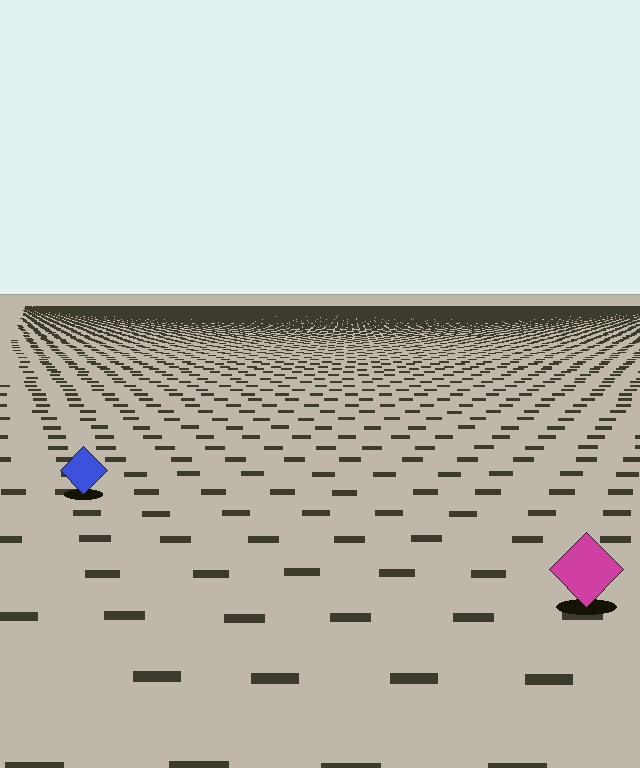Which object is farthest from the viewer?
The blue diamond is farthest from the viewer. It appears smaller and the ground texture around it is denser.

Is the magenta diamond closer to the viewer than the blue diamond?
Yes. The magenta diamond is closer — you can tell from the texture gradient: the ground texture is coarser near it.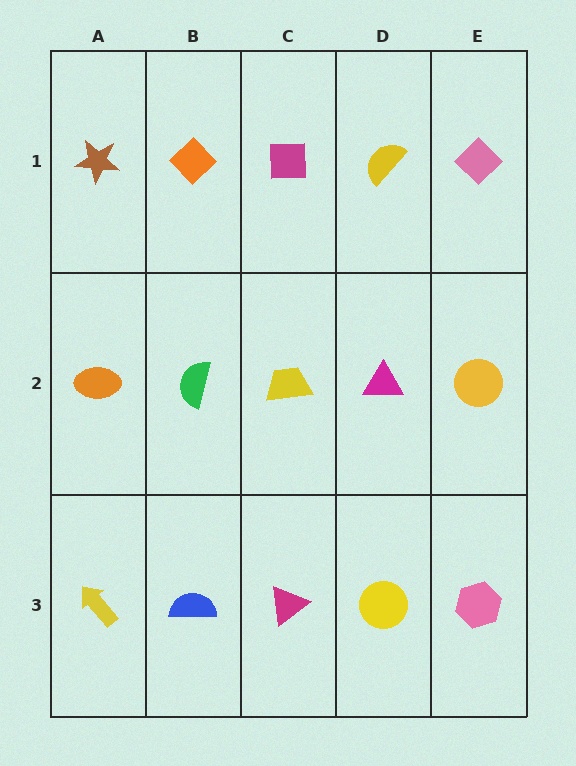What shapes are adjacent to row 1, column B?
A green semicircle (row 2, column B), a brown star (row 1, column A), a magenta square (row 1, column C).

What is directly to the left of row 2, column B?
An orange ellipse.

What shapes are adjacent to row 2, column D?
A yellow semicircle (row 1, column D), a yellow circle (row 3, column D), a yellow trapezoid (row 2, column C), a yellow circle (row 2, column E).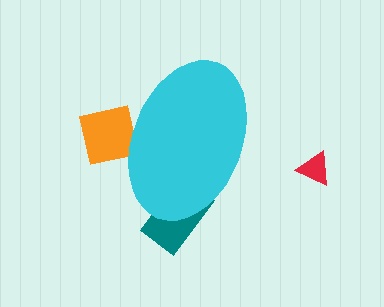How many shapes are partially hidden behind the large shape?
2 shapes are partially hidden.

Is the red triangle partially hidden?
No, the red triangle is fully visible.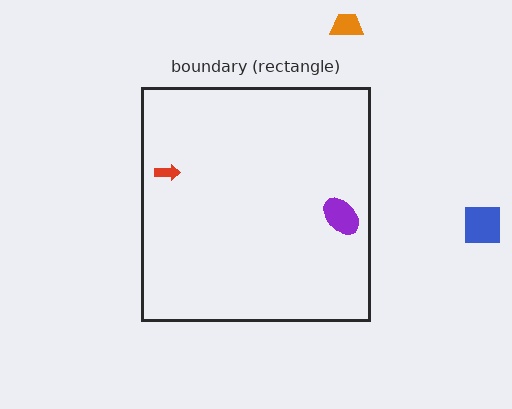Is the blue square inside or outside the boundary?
Outside.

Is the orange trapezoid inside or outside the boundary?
Outside.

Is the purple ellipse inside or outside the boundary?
Inside.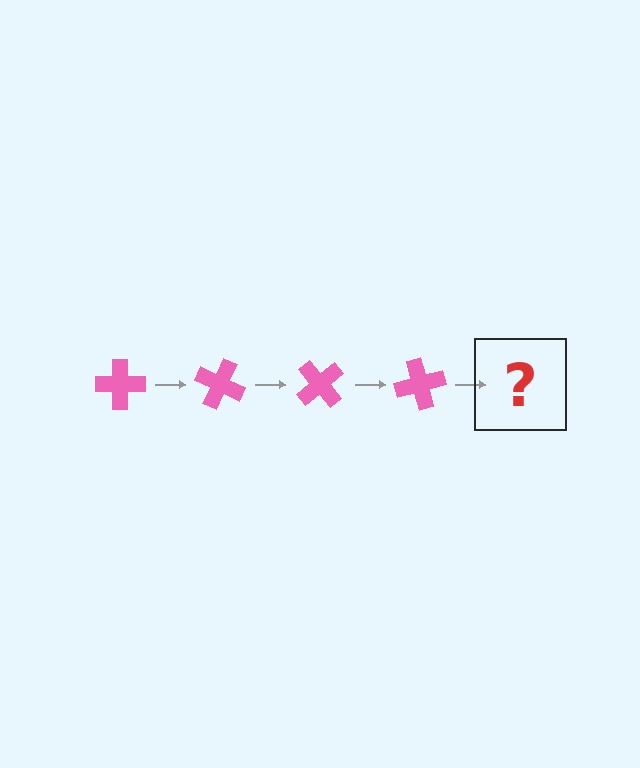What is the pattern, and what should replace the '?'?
The pattern is that the cross rotates 25 degrees each step. The '?' should be a pink cross rotated 100 degrees.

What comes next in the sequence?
The next element should be a pink cross rotated 100 degrees.